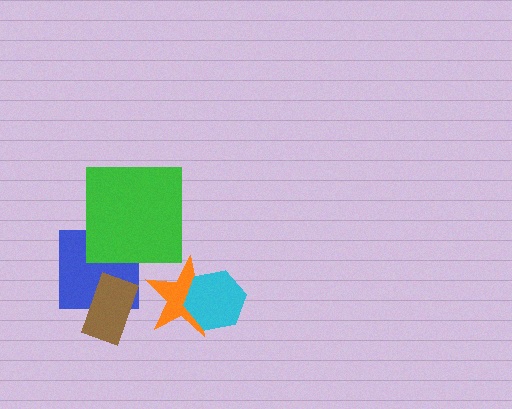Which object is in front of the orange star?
The cyan hexagon is in front of the orange star.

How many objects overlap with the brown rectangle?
1 object overlaps with the brown rectangle.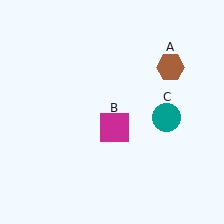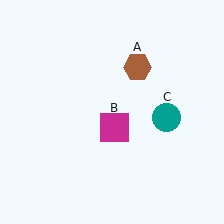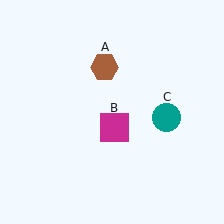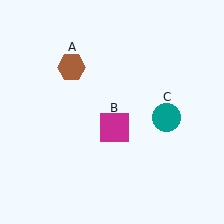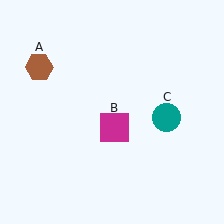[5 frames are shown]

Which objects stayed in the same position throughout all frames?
Magenta square (object B) and teal circle (object C) remained stationary.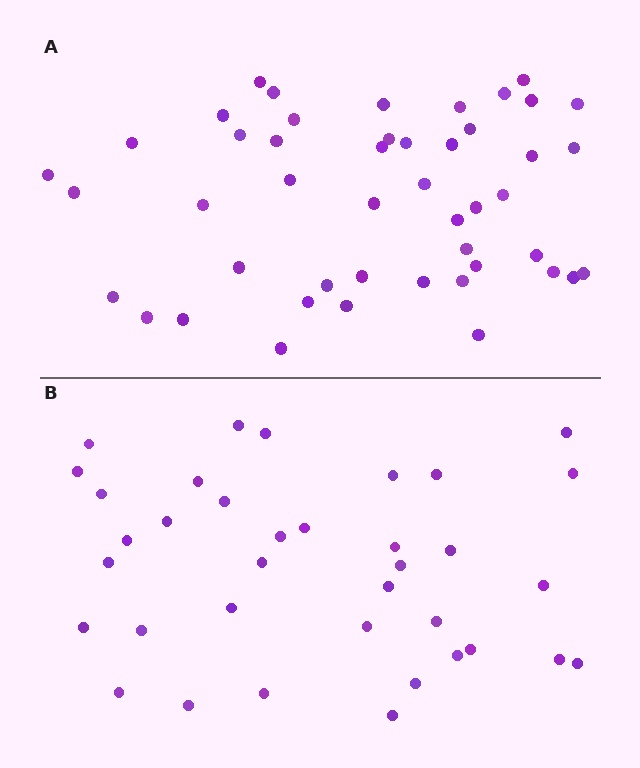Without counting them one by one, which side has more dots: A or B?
Region A (the top region) has more dots.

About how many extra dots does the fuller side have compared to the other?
Region A has roughly 12 or so more dots than region B.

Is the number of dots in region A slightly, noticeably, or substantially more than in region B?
Region A has noticeably more, but not dramatically so. The ratio is roughly 1.3 to 1.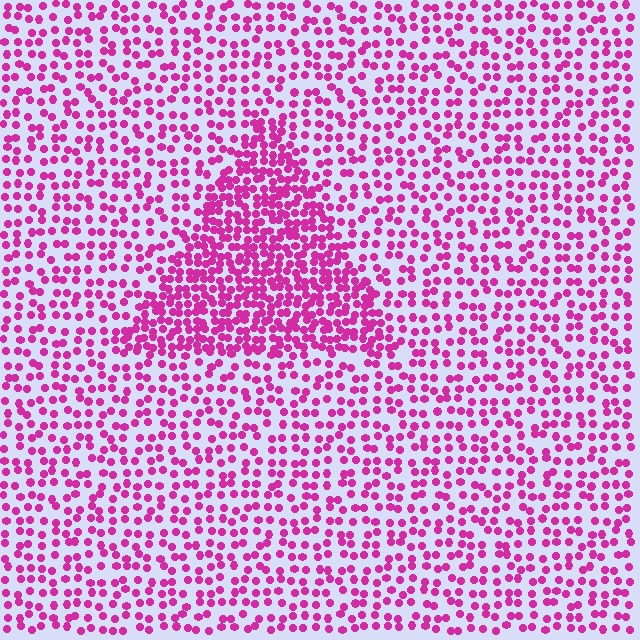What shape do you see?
I see a triangle.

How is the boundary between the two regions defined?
The boundary is defined by a change in element density (approximately 2.1x ratio). All elements are the same color, size, and shape.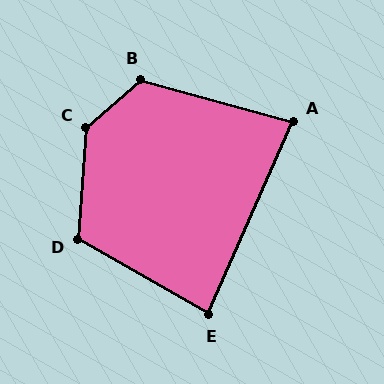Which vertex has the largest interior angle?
C, at approximately 136 degrees.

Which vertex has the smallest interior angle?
A, at approximately 82 degrees.